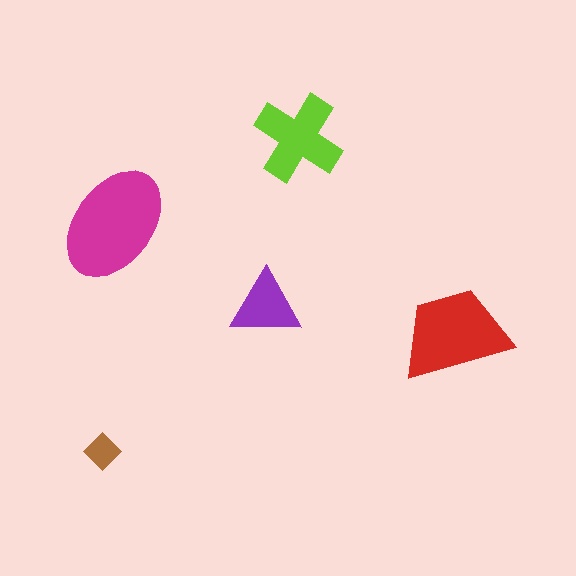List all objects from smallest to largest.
The brown diamond, the purple triangle, the lime cross, the red trapezoid, the magenta ellipse.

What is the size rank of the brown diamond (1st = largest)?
5th.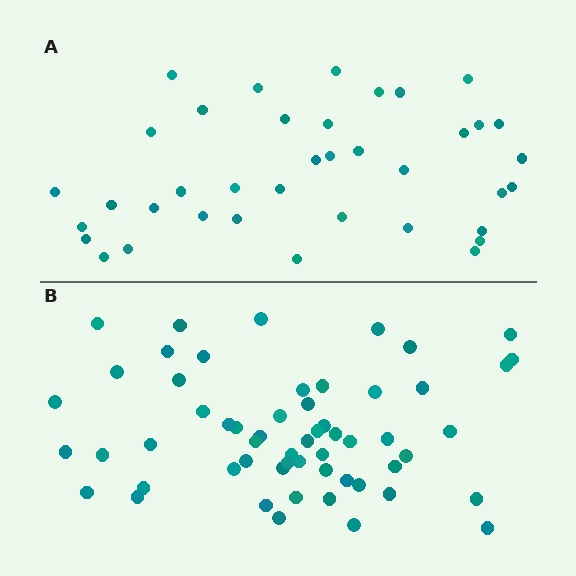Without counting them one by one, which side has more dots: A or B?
Region B (the bottom region) has more dots.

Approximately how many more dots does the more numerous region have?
Region B has approximately 20 more dots than region A.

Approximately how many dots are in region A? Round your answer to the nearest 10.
About 40 dots. (The exact count is 38, which rounds to 40.)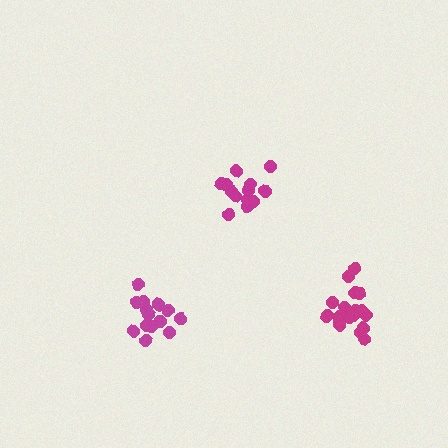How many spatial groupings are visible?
There are 3 spatial groupings.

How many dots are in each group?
Group 1: 13 dots, Group 2: 15 dots, Group 3: 18 dots (46 total).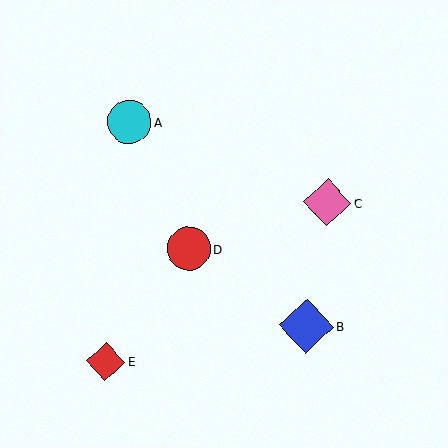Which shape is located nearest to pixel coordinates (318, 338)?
The blue diamond (labeled B) at (306, 326) is nearest to that location.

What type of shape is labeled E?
Shape E is a red diamond.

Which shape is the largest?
The blue diamond (labeled B) is the largest.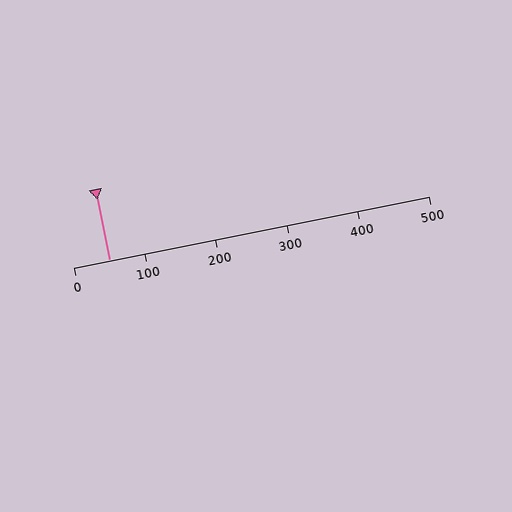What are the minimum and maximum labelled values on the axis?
The axis runs from 0 to 500.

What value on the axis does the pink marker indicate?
The marker indicates approximately 50.